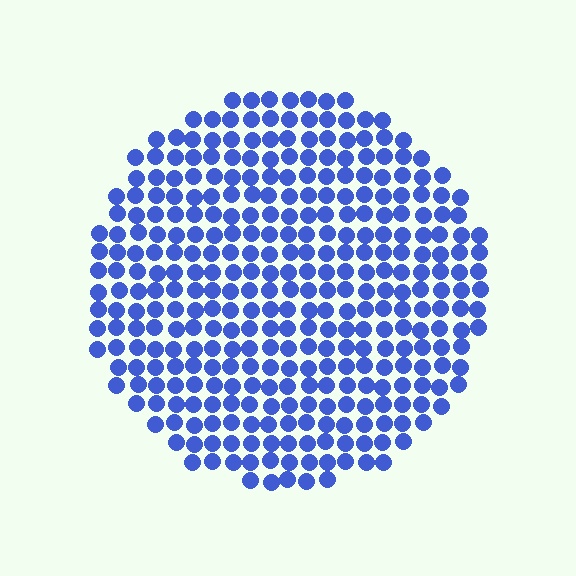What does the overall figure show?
The overall figure shows a circle.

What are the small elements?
The small elements are circles.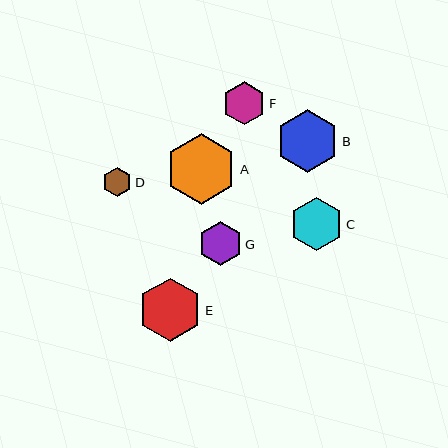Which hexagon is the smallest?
Hexagon D is the smallest with a size of approximately 29 pixels.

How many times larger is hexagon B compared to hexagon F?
Hexagon B is approximately 1.4 times the size of hexagon F.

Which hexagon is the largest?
Hexagon A is the largest with a size of approximately 71 pixels.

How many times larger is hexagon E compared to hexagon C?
Hexagon E is approximately 1.2 times the size of hexagon C.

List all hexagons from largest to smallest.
From largest to smallest: A, E, B, C, G, F, D.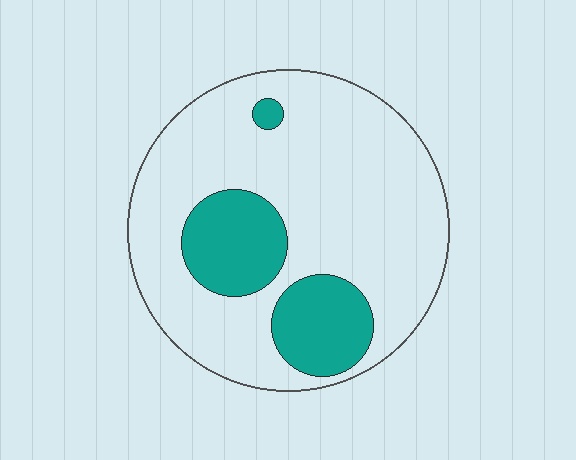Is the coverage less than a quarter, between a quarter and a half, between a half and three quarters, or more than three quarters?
Less than a quarter.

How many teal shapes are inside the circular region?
3.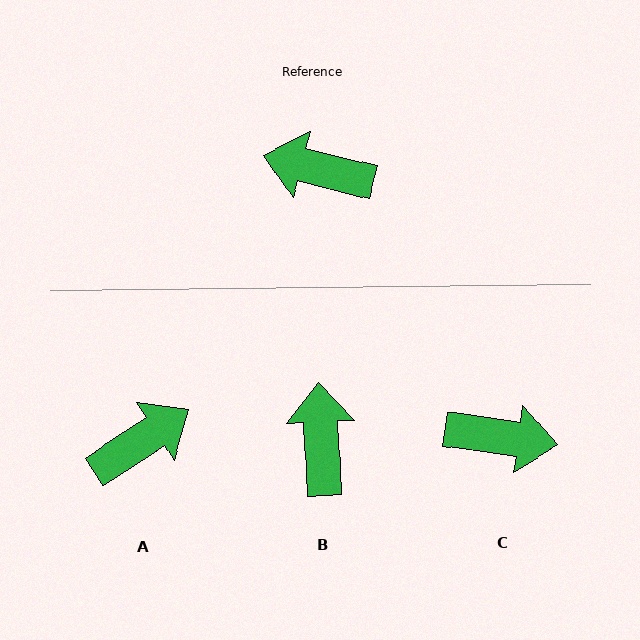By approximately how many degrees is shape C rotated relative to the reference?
Approximately 174 degrees clockwise.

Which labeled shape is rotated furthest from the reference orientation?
C, about 174 degrees away.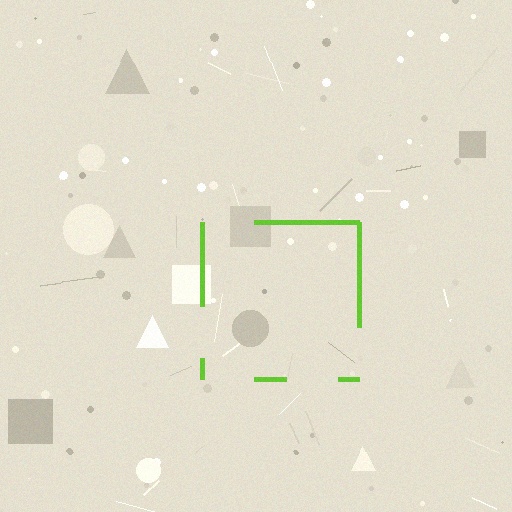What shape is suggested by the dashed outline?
The dashed outline suggests a square.